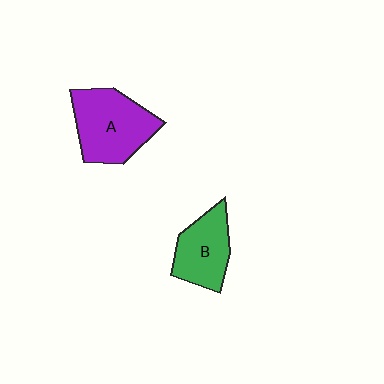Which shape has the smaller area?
Shape B (green).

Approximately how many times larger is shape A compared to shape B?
Approximately 1.4 times.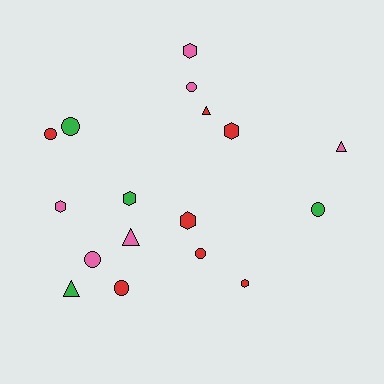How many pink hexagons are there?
There are 2 pink hexagons.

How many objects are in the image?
There are 17 objects.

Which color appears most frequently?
Red, with 7 objects.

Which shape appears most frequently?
Circle, with 7 objects.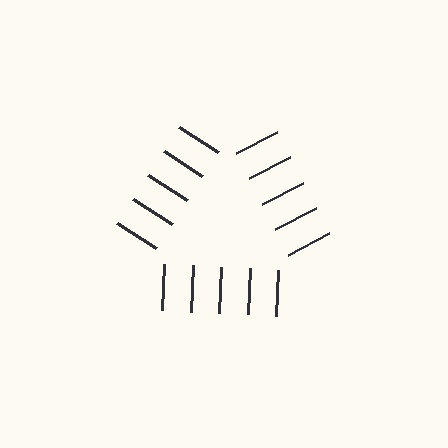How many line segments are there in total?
15 — 5 along each of the 3 edges.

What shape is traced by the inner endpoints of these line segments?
An illusory triangle — the line segments terminate on its edges but no continuous stroke is drawn.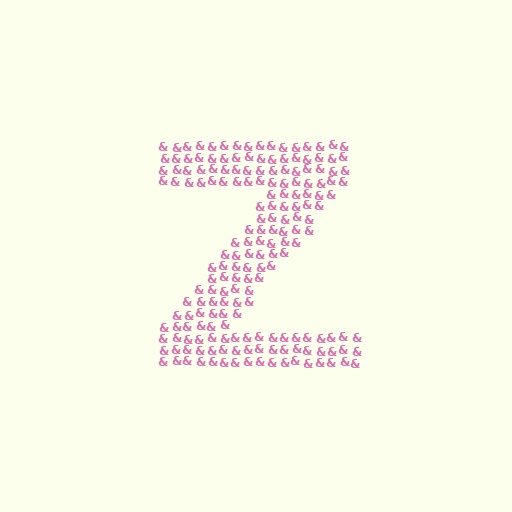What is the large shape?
The large shape is the letter Z.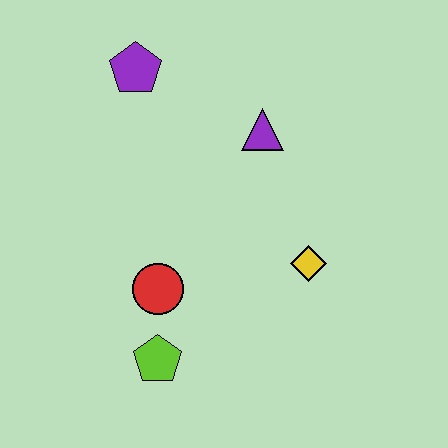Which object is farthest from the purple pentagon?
The lime pentagon is farthest from the purple pentagon.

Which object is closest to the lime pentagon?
The red circle is closest to the lime pentagon.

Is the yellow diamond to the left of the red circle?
No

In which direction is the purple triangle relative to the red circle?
The purple triangle is above the red circle.